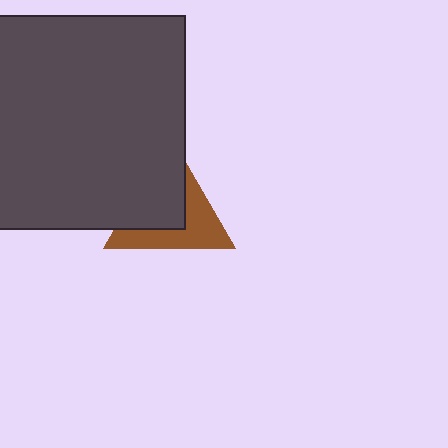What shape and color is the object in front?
The object in front is a dark gray square.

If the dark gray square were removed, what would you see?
You would see the complete brown triangle.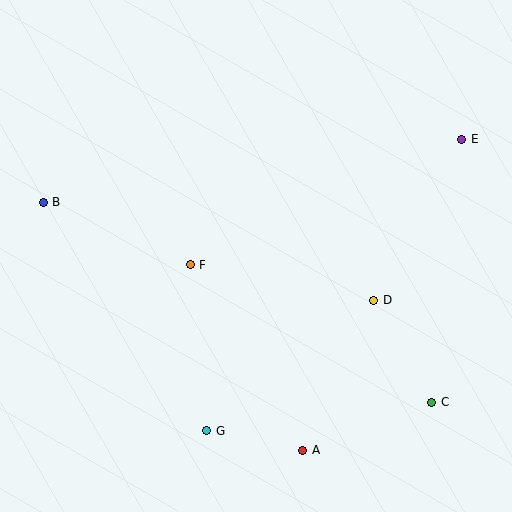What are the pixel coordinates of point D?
Point D is at (374, 300).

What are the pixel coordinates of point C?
Point C is at (432, 402).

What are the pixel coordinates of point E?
Point E is at (462, 139).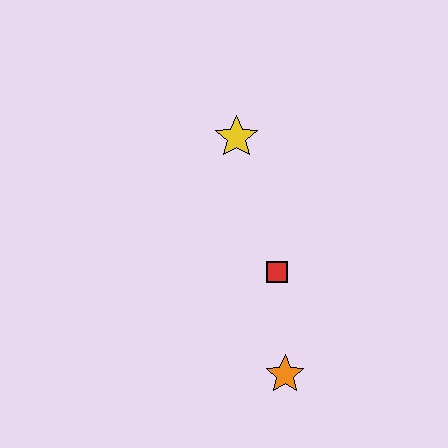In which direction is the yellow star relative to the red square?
The yellow star is above the red square.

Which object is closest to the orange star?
The red square is closest to the orange star.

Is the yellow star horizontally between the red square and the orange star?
No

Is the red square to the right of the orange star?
No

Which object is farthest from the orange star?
The yellow star is farthest from the orange star.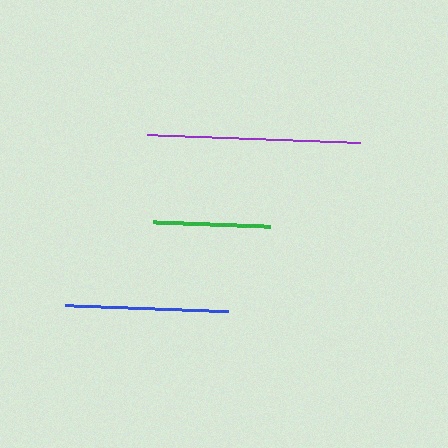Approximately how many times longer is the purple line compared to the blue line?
The purple line is approximately 1.3 times the length of the blue line.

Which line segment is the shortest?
The green line is the shortest at approximately 117 pixels.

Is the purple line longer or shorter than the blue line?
The purple line is longer than the blue line.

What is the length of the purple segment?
The purple segment is approximately 213 pixels long.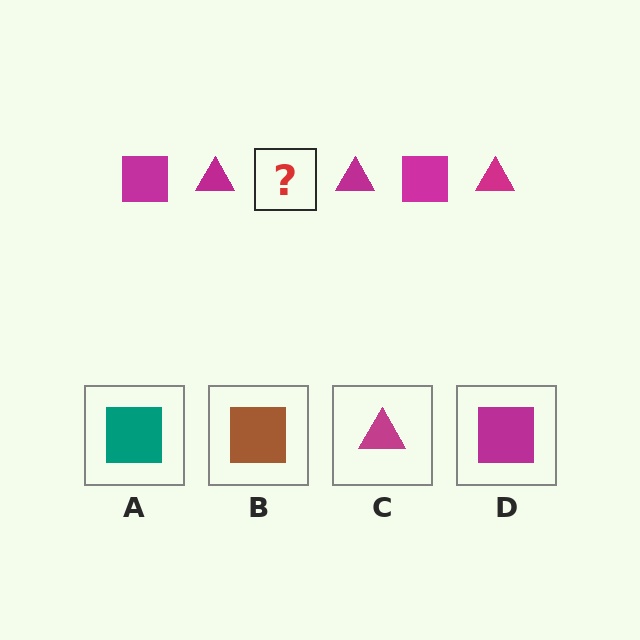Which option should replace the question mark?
Option D.